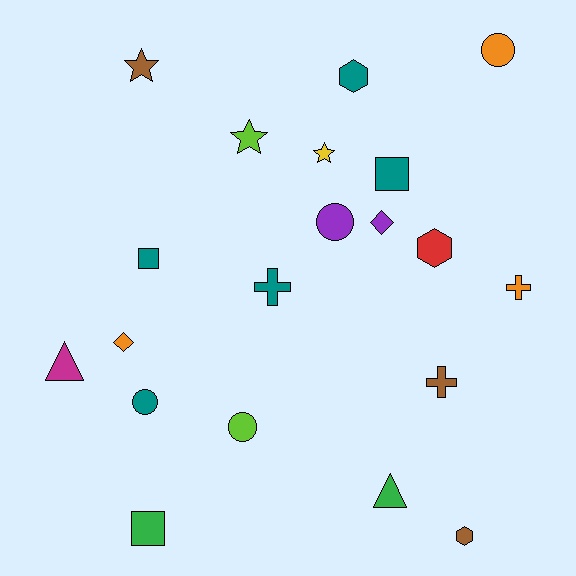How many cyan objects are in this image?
There are no cyan objects.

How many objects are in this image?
There are 20 objects.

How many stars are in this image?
There are 3 stars.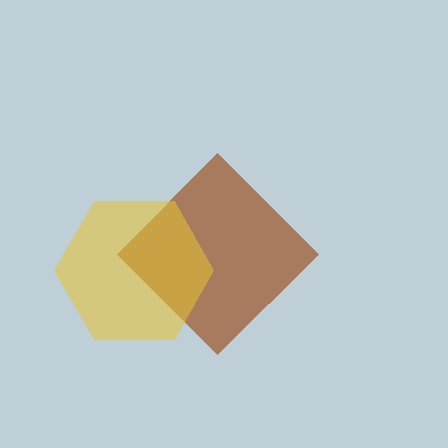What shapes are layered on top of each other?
The layered shapes are: a brown diamond, a yellow hexagon.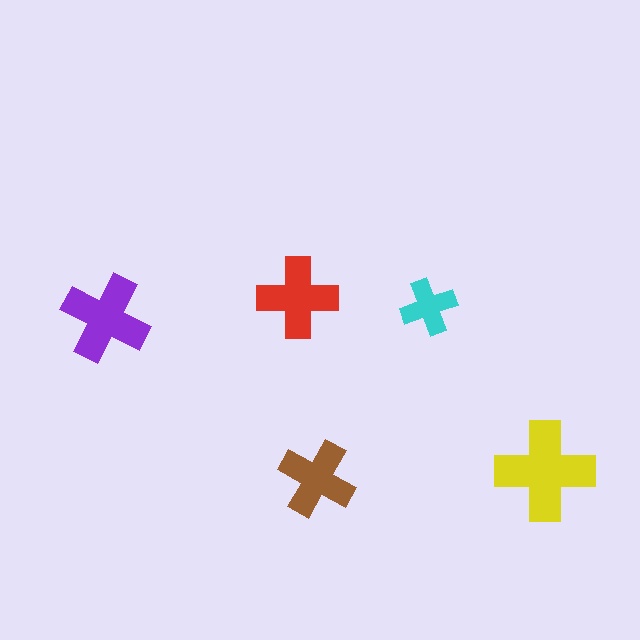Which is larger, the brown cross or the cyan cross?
The brown one.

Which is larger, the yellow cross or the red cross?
The yellow one.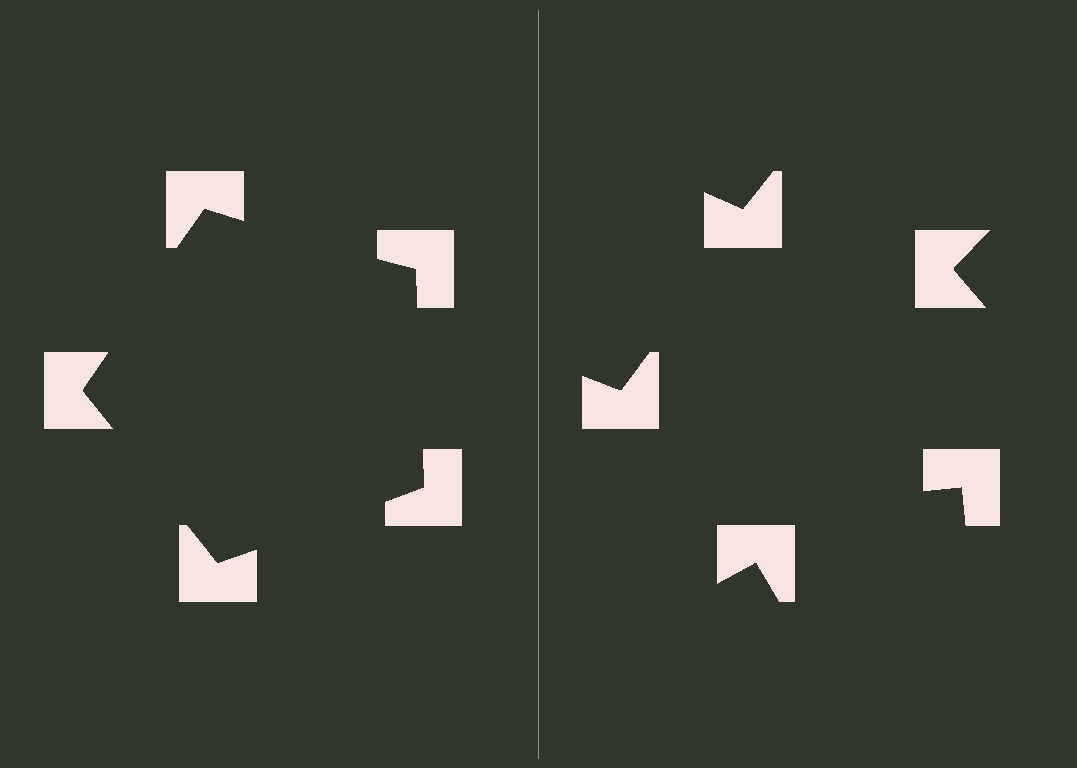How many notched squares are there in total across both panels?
10 — 5 on each side.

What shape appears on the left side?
An illusory pentagon.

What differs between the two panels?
The notched squares are positioned identically on both sides; only the wedge orientations differ. On the left they align to a pentagon; on the right they are misaligned.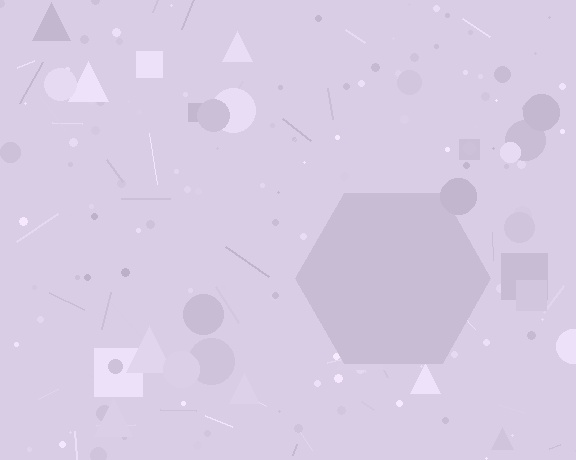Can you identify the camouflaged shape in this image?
The camouflaged shape is a hexagon.